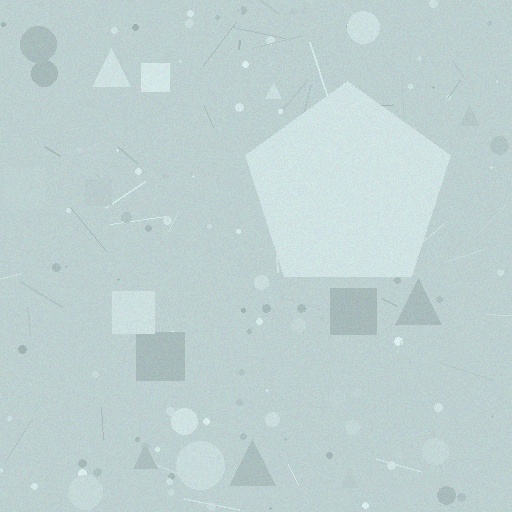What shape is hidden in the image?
A pentagon is hidden in the image.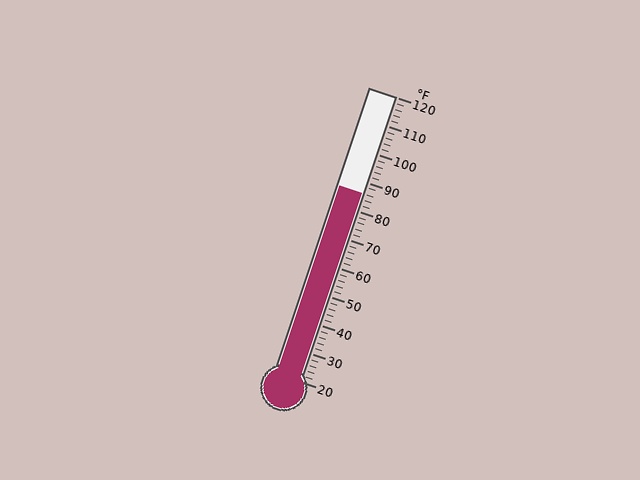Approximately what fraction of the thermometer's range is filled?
The thermometer is filled to approximately 65% of its range.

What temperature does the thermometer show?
The thermometer shows approximately 86°F.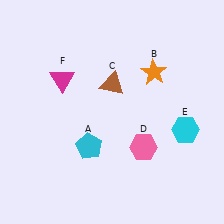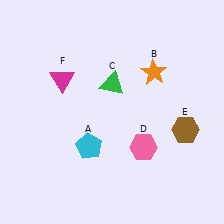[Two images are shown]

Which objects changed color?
C changed from brown to green. E changed from cyan to brown.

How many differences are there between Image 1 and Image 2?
There are 2 differences between the two images.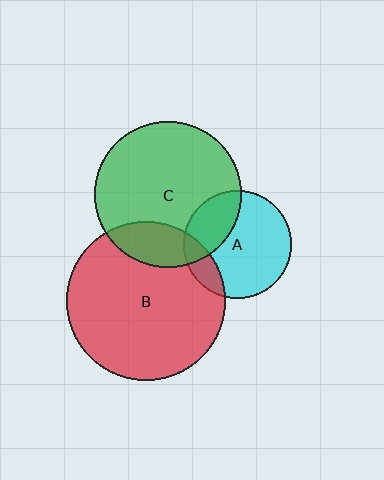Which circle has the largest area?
Circle B (red).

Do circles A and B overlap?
Yes.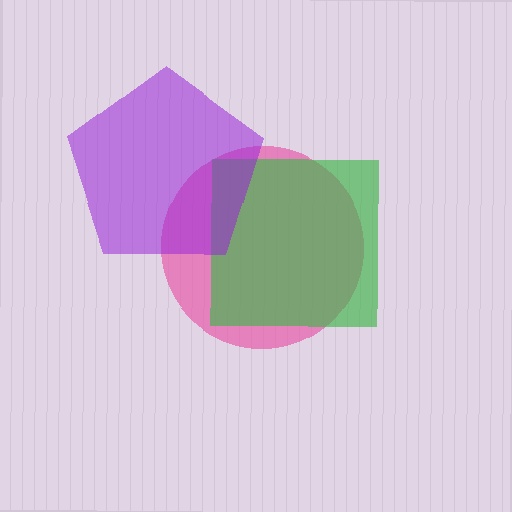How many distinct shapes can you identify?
There are 3 distinct shapes: a pink circle, a green square, a purple pentagon.